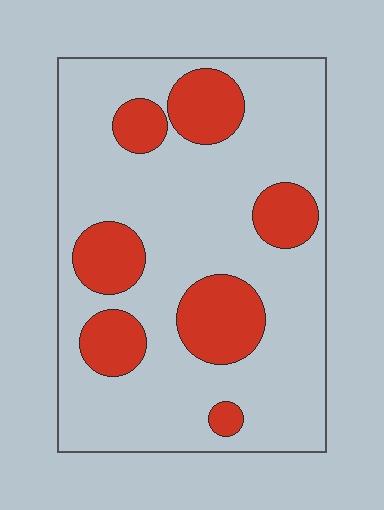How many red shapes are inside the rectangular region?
7.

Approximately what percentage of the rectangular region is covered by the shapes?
Approximately 25%.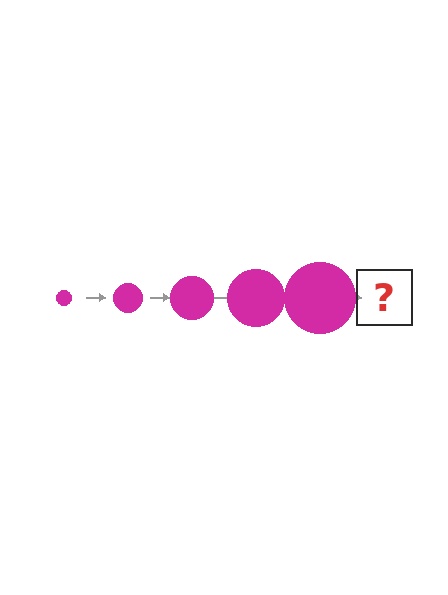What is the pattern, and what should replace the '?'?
The pattern is that the circle gets progressively larger each step. The '?' should be a magenta circle, larger than the previous one.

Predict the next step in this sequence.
The next step is a magenta circle, larger than the previous one.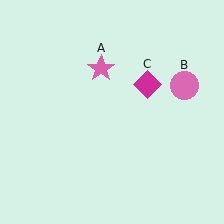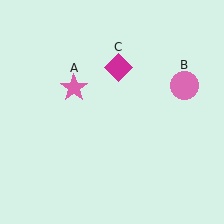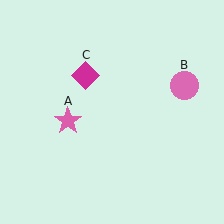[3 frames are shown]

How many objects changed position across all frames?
2 objects changed position: pink star (object A), magenta diamond (object C).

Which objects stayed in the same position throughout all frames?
Pink circle (object B) remained stationary.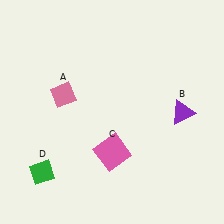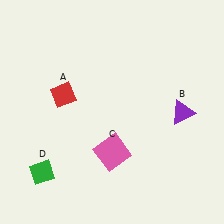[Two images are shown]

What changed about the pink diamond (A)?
In Image 1, A is pink. In Image 2, it changed to red.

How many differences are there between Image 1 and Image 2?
There is 1 difference between the two images.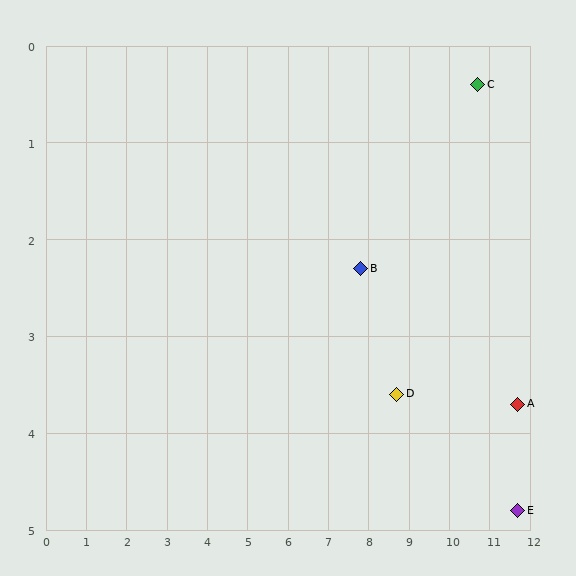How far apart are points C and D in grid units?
Points C and D are about 3.8 grid units apart.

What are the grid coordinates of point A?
Point A is at approximately (11.7, 3.7).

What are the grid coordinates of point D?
Point D is at approximately (8.7, 3.6).